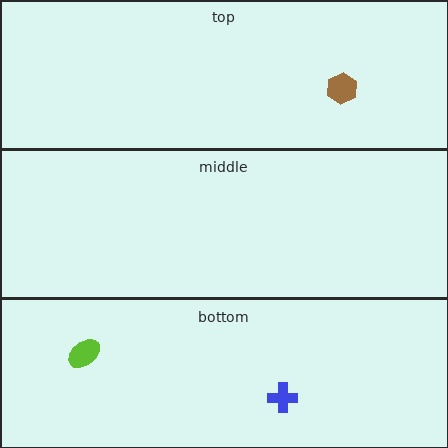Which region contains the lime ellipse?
The bottom region.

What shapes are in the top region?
The brown hexagon.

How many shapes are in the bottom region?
2.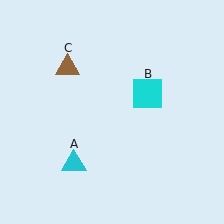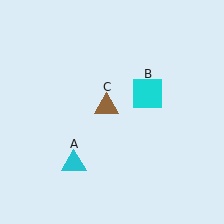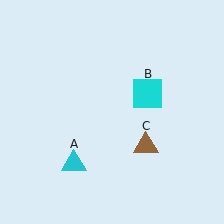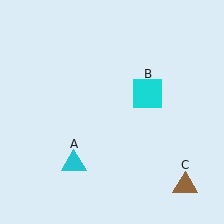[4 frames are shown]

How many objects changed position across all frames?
1 object changed position: brown triangle (object C).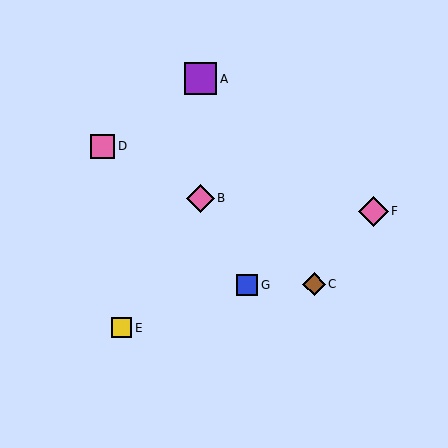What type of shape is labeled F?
Shape F is a pink diamond.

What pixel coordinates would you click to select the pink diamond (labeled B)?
Click at (200, 198) to select the pink diamond B.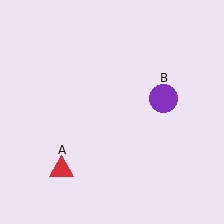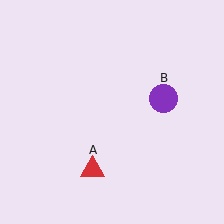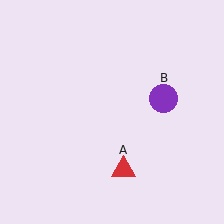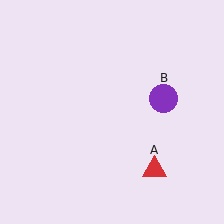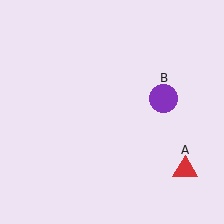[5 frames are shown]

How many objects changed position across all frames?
1 object changed position: red triangle (object A).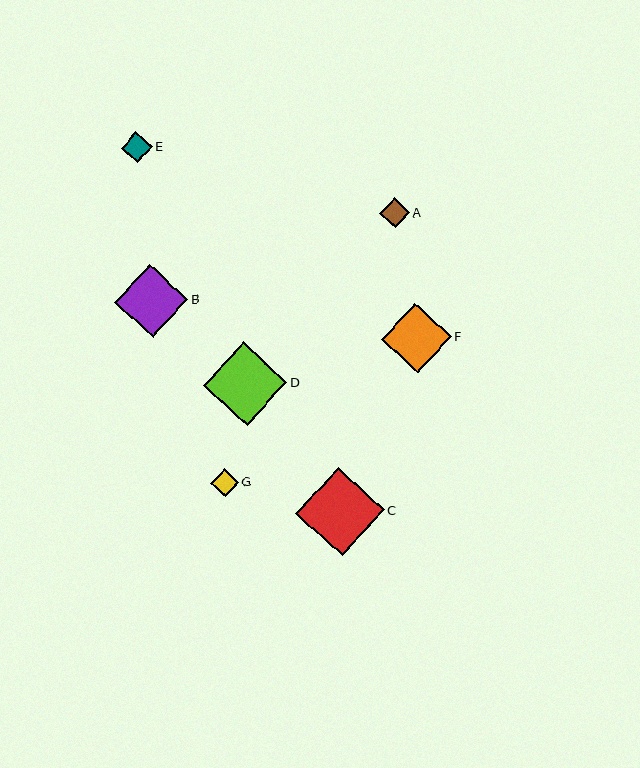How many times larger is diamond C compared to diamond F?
Diamond C is approximately 1.3 times the size of diamond F.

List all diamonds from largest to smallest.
From largest to smallest: C, D, B, F, E, A, G.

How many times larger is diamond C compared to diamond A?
Diamond C is approximately 3.0 times the size of diamond A.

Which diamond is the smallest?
Diamond G is the smallest with a size of approximately 28 pixels.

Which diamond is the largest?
Diamond C is the largest with a size of approximately 88 pixels.